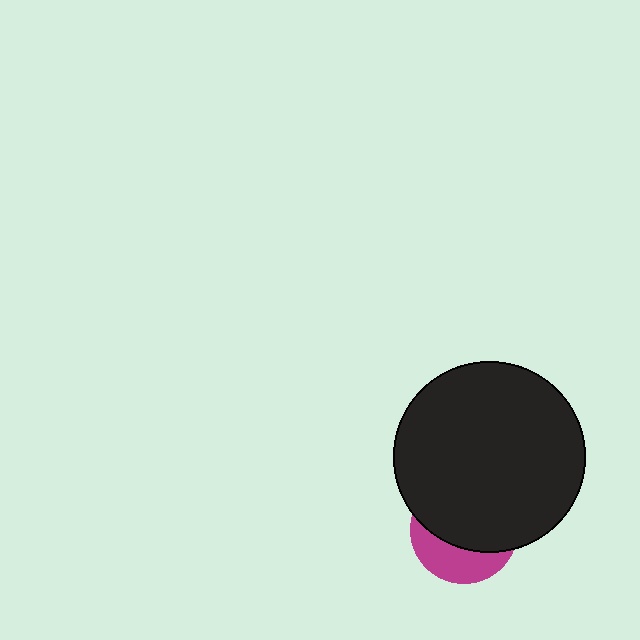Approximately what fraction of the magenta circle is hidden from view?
Roughly 66% of the magenta circle is hidden behind the black circle.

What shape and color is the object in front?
The object in front is a black circle.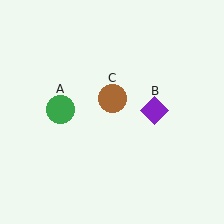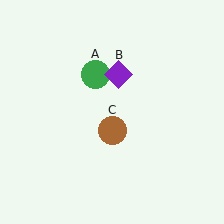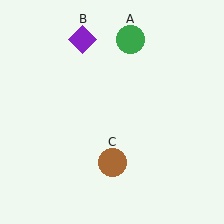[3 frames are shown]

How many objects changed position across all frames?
3 objects changed position: green circle (object A), purple diamond (object B), brown circle (object C).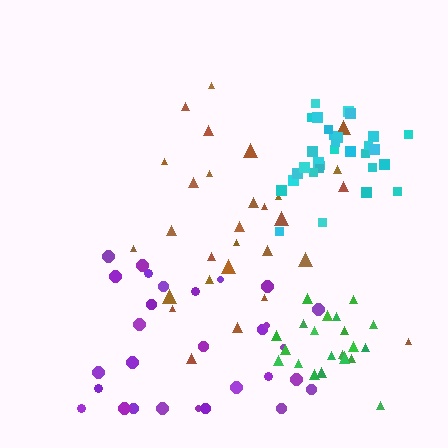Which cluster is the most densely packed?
Green.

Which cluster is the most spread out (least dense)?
Purple.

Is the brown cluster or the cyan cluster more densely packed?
Cyan.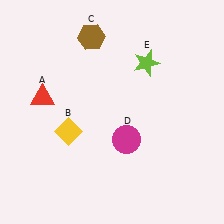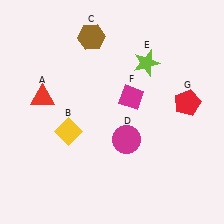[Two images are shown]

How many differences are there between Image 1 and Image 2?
There are 2 differences between the two images.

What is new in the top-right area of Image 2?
A red pentagon (G) was added in the top-right area of Image 2.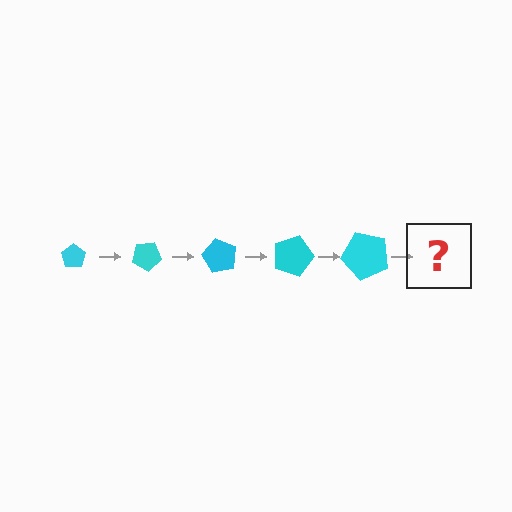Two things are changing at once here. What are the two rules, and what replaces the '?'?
The two rules are that the pentagon grows larger each step and it rotates 30 degrees each step. The '?' should be a pentagon, larger than the previous one and rotated 150 degrees from the start.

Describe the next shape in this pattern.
It should be a pentagon, larger than the previous one and rotated 150 degrees from the start.